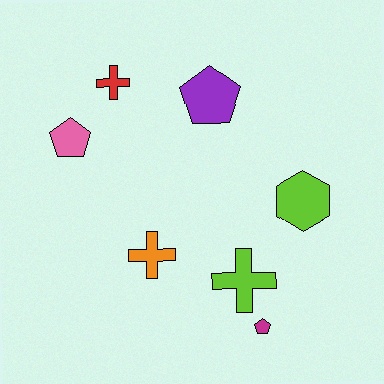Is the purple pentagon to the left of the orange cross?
No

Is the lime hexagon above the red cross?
No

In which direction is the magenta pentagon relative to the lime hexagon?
The magenta pentagon is below the lime hexagon.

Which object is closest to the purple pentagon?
The red cross is closest to the purple pentagon.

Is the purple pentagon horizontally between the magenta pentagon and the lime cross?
No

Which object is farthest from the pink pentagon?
The magenta pentagon is farthest from the pink pentagon.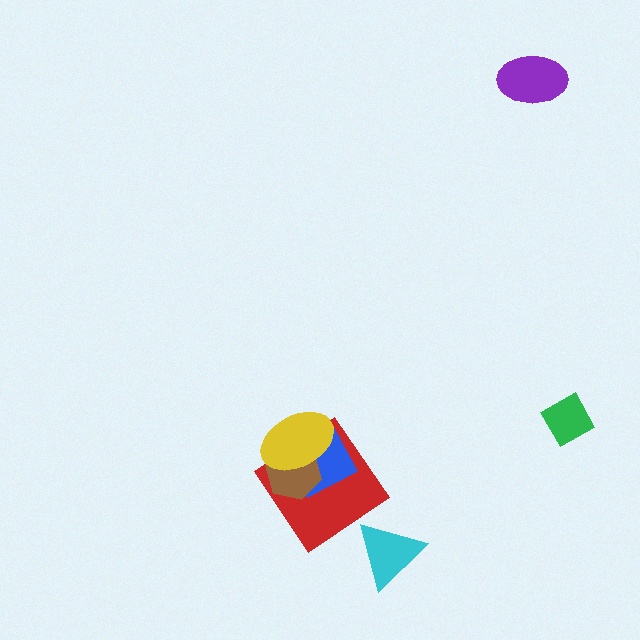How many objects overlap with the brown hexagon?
3 objects overlap with the brown hexagon.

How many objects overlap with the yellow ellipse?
3 objects overlap with the yellow ellipse.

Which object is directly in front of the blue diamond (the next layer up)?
The brown hexagon is directly in front of the blue diamond.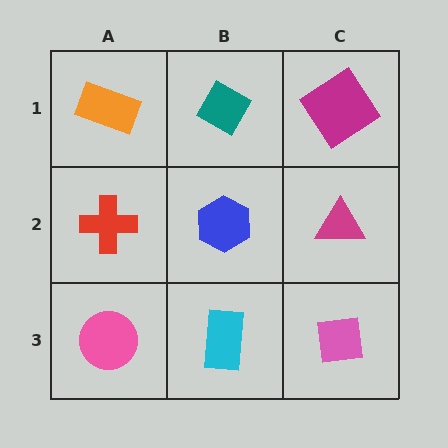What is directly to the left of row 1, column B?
An orange rectangle.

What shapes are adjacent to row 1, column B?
A blue hexagon (row 2, column B), an orange rectangle (row 1, column A), a magenta diamond (row 1, column C).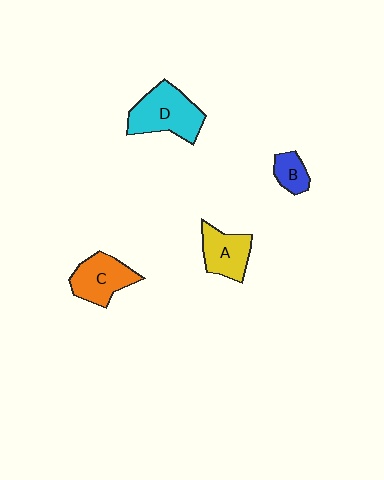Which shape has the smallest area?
Shape B (blue).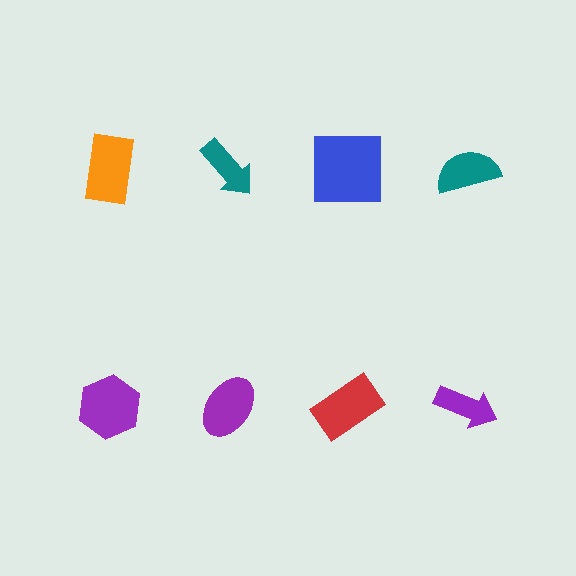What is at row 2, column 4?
A purple arrow.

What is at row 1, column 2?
A teal arrow.